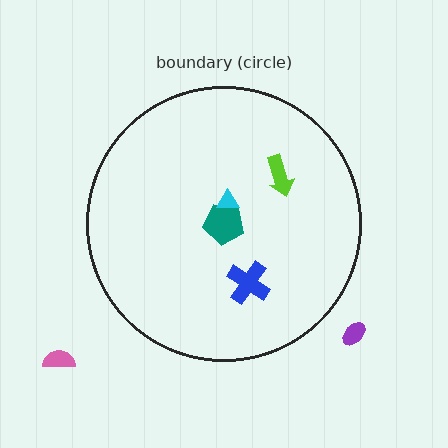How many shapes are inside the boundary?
4 inside, 2 outside.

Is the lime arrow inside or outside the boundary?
Inside.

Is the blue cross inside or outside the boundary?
Inside.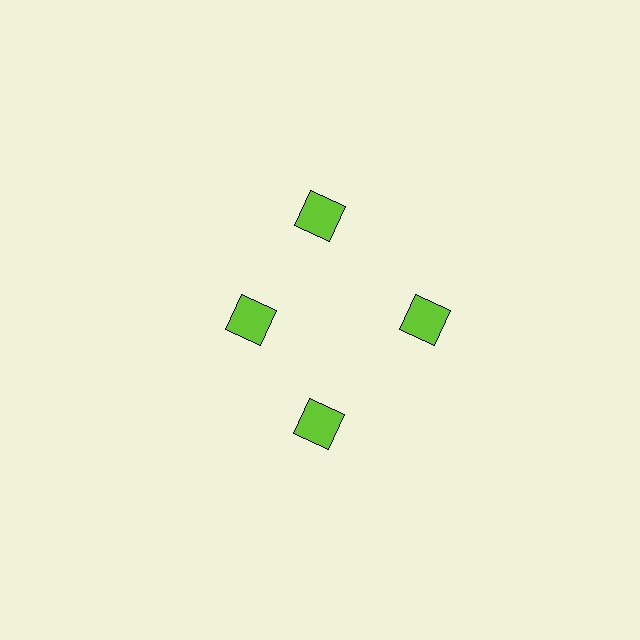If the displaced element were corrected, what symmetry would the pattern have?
It would have 4-fold rotational symmetry — the pattern would map onto itself every 90 degrees.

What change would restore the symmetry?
The symmetry would be restored by moving it outward, back onto the ring so that all 4 squares sit at equal angles and equal distance from the center.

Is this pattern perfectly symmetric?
No. The 4 lime squares are arranged in a ring, but one element near the 9 o'clock position is pulled inward toward the center, breaking the 4-fold rotational symmetry.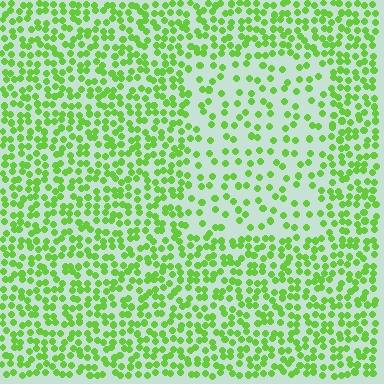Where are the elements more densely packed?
The elements are more densely packed outside the rectangle boundary.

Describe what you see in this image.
The image contains small lime elements arranged at two different densities. A rectangle-shaped region is visible where the elements are less densely packed than the surrounding area.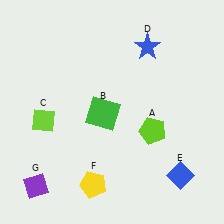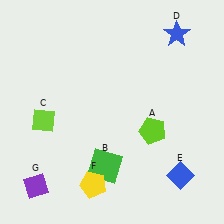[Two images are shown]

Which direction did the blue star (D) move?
The blue star (D) moved right.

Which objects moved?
The objects that moved are: the green square (B), the blue star (D).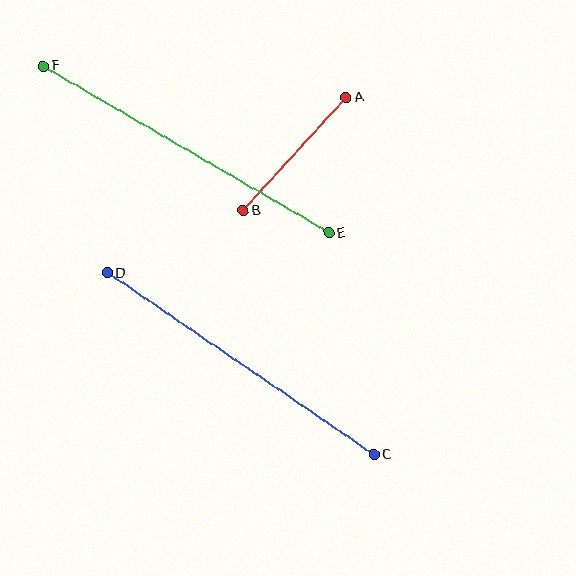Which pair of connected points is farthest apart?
Points E and F are farthest apart.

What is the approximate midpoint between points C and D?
The midpoint is at approximately (241, 364) pixels.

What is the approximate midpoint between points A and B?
The midpoint is at approximately (295, 154) pixels.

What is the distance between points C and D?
The distance is approximately 322 pixels.